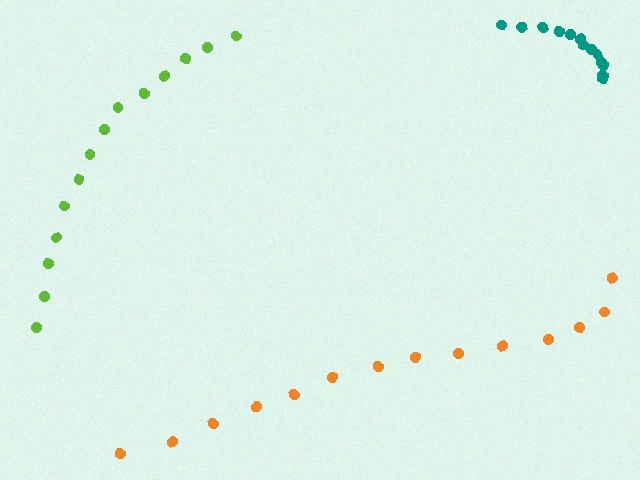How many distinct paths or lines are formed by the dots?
There are 3 distinct paths.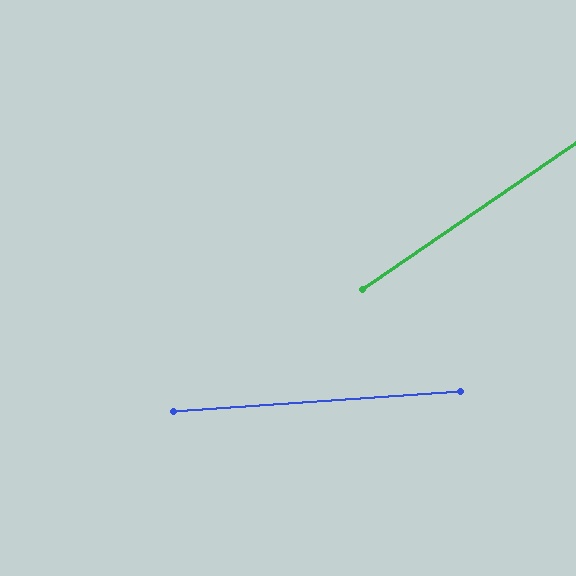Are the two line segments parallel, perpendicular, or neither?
Neither parallel nor perpendicular — they differ by about 30°.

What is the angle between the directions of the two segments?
Approximately 30 degrees.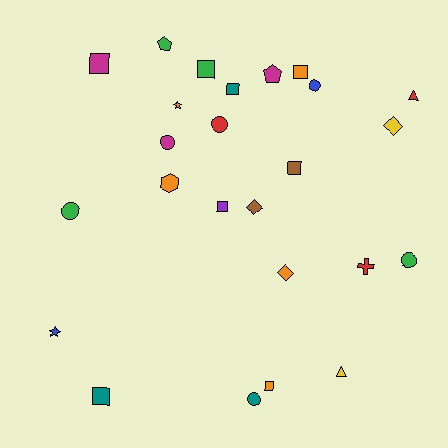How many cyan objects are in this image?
There are no cyan objects.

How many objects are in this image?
There are 25 objects.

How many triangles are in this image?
There are 2 triangles.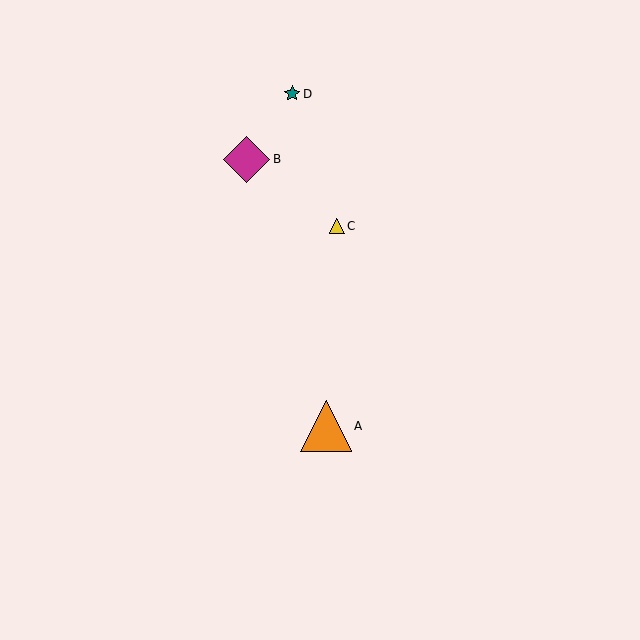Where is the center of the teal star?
The center of the teal star is at (292, 94).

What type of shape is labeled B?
Shape B is a magenta diamond.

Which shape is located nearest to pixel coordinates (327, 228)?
The yellow triangle (labeled C) at (337, 226) is nearest to that location.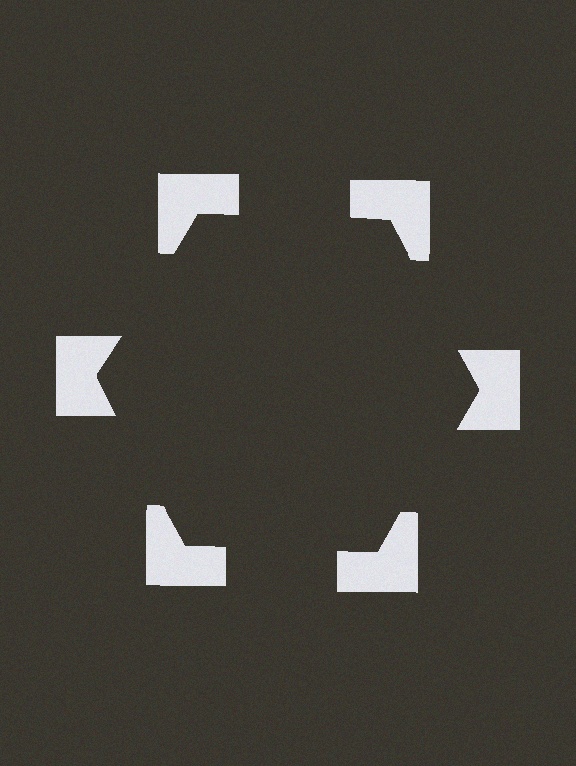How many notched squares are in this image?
There are 6 — one at each vertex of the illusory hexagon.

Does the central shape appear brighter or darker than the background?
It typically appears slightly darker than the background, even though no actual brightness change is drawn.